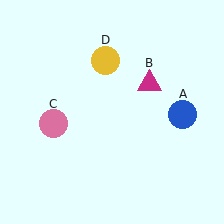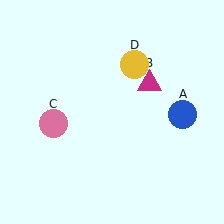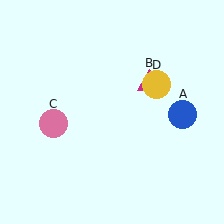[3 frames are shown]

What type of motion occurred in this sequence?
The yellow circle (object D) rotated clockwise around the center of the scene.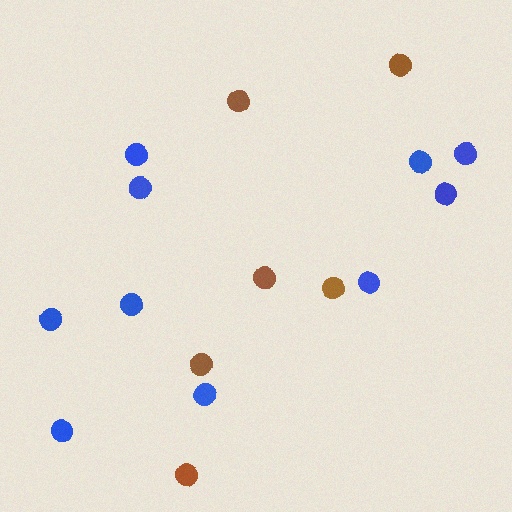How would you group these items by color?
There are 2 groups: one group of blue circles (10) and one group of brown circles (6).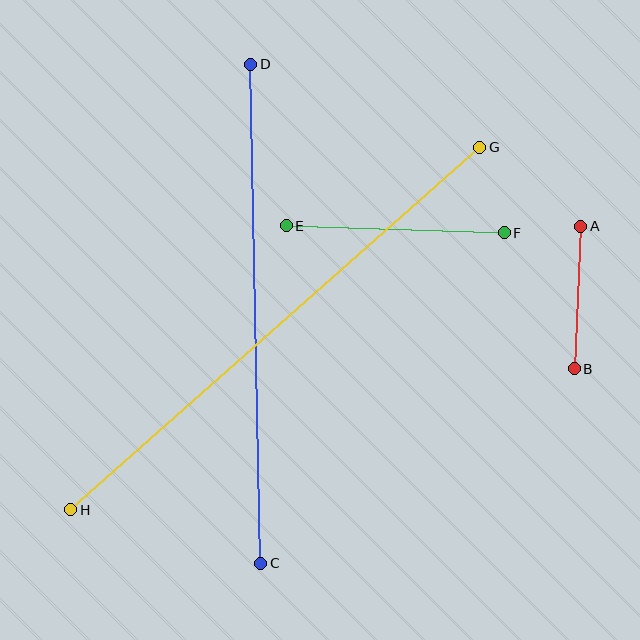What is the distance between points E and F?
The distance is approximately 218 pixels.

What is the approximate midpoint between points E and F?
The midpoint is at approximately (395, 229) pixels.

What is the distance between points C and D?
The distance is approximately 499 pixels.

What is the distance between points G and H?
The distance is approximately 547 pixels.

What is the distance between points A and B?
The distance is approximately 143 pixels.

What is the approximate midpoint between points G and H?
The midpoint is at approximately (275, 328) pixels.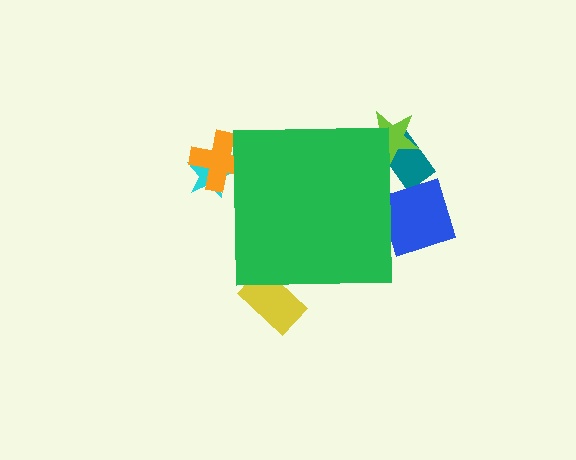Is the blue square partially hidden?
Yes, the blue square is partially hidden behind the green square.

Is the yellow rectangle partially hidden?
Yes, the yellow rectangle is partially hidden behind the green square.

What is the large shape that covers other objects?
A green square.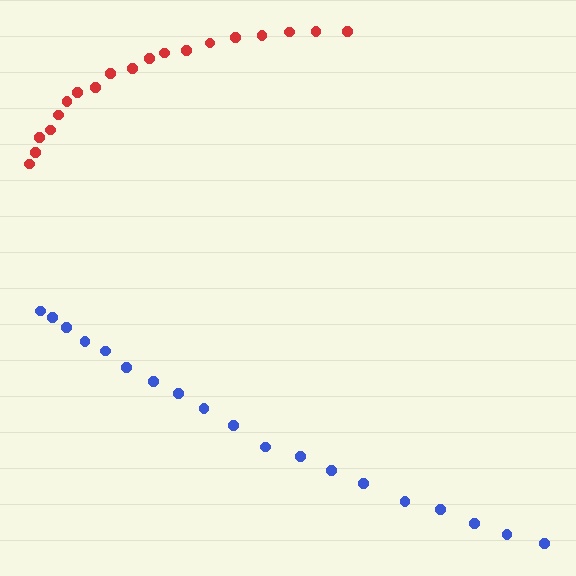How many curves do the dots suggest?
There are 2 distinct paths.